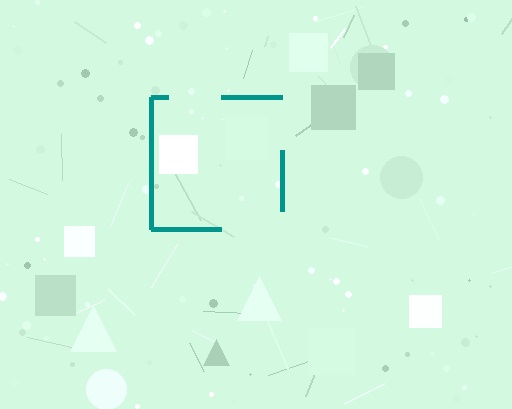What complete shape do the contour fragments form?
The contour fragments form a square.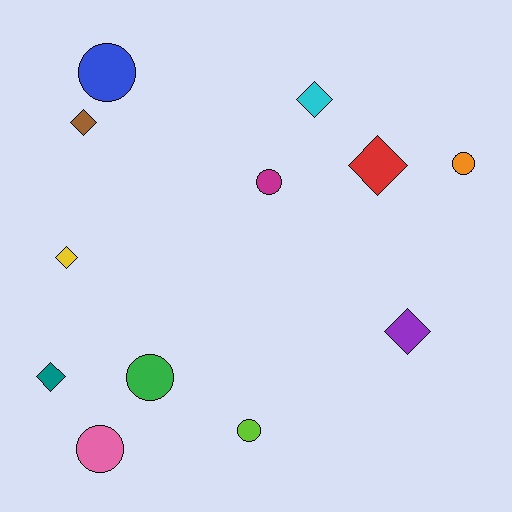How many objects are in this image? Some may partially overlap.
There are 12 objects.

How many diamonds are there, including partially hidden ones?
There are 6 diamonds.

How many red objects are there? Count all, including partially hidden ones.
There is 1 red object.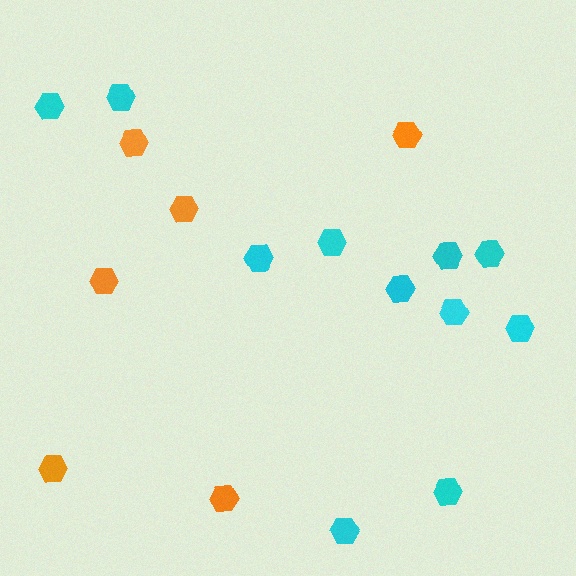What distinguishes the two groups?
There are 2 groups: one group of orange hexagons (6) and one group of cyan hexagons (11).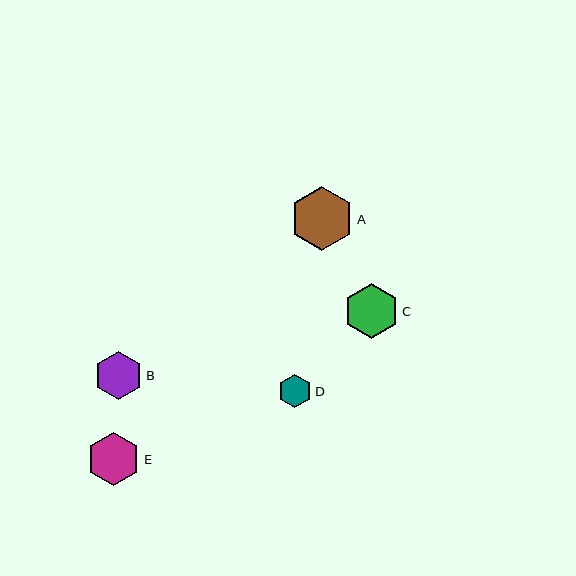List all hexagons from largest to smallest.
From largest to smallest: A, C, E, B, D.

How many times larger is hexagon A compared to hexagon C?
Hexagon A is approximately 1.2 times the size of hexagon C.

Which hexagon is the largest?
Hexagon A is the largest with a size of approximately 63 pixels.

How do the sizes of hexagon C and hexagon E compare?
Hexagon C and hexagon E are approximately the same size.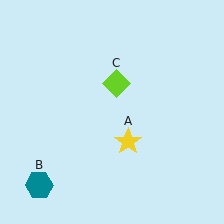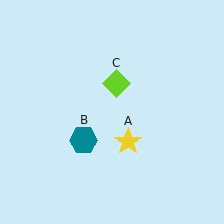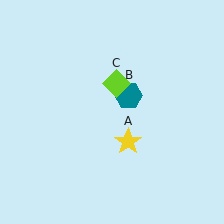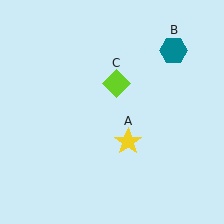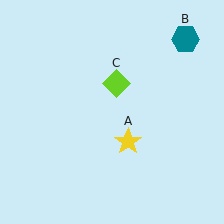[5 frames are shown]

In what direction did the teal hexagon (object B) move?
The teal hexagon (object B) moved up and to the right.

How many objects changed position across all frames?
1 object changed position: teal hexagon (object B).